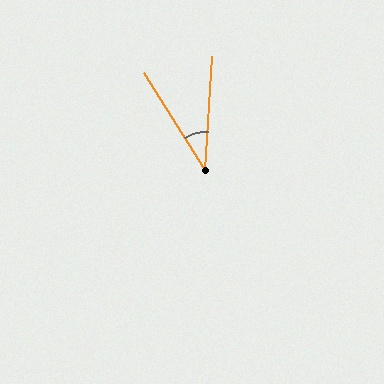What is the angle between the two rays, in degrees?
Approximately 36 degrees.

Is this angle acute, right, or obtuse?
It is acute.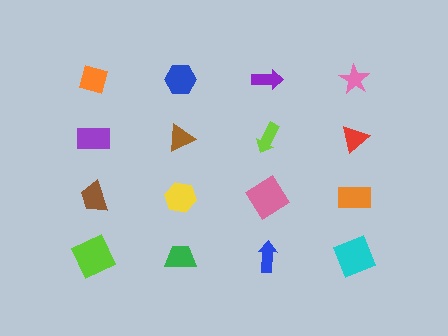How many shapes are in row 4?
4 shapes.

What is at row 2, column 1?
A purple rectangle.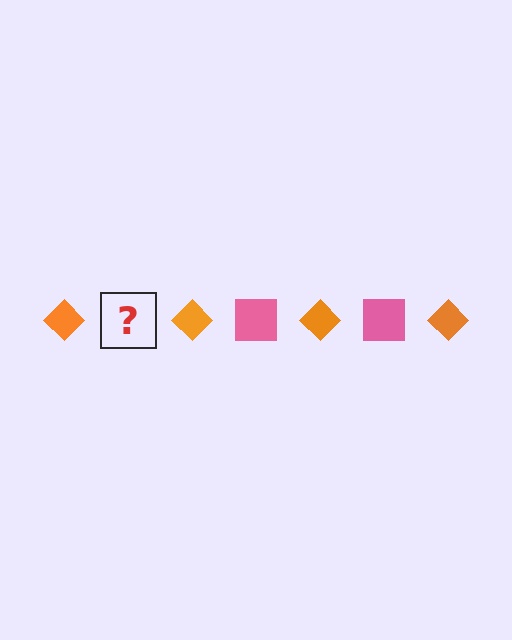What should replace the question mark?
The question mark should be replaced with a pink square.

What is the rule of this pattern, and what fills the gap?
The rule is that the pattern alternates between orange diamond and pink square. The gap should be filled with a pink square.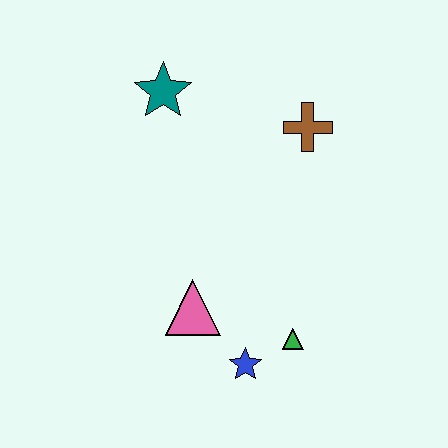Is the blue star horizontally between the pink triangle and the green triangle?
Yes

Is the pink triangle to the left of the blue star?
Yes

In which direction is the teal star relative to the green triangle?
The teal star is above the green triangle.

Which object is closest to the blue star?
The green triangle is closest to the blue star.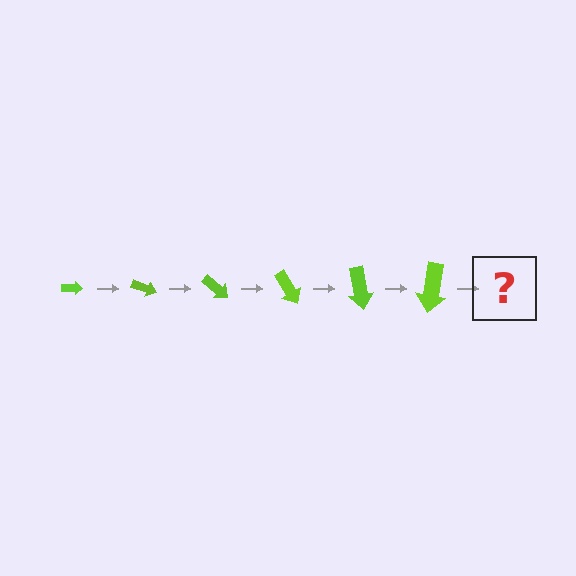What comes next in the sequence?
The next element should be an arrow, larger than the previous one and rotated 120 degrees from the start.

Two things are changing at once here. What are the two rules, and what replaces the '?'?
The two rules are that the arrow grows larger each step and it rotates 20 degrees each step. The '?' should be an arrow, larger than the previous one and rotated 120 degrees from the start.